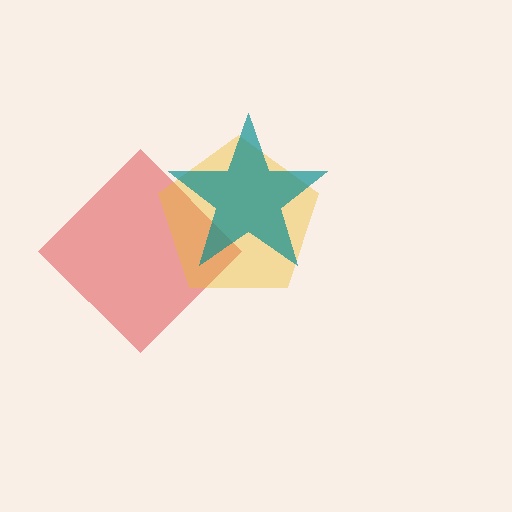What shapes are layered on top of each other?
The layered shapes are: a red diamond, a yellow pentagon, a teal star.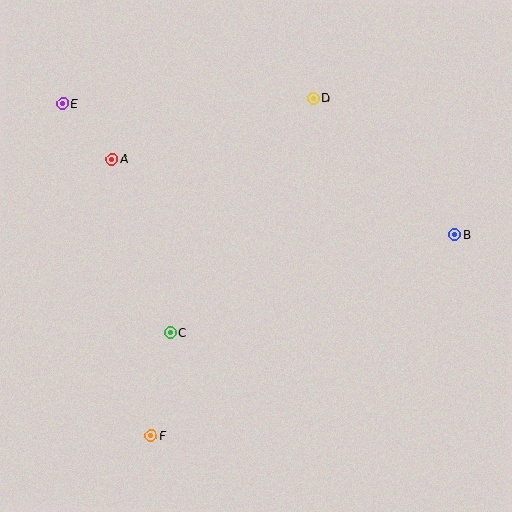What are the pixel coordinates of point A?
Point A is at (112, 159).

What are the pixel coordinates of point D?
Point D is at (313, 98).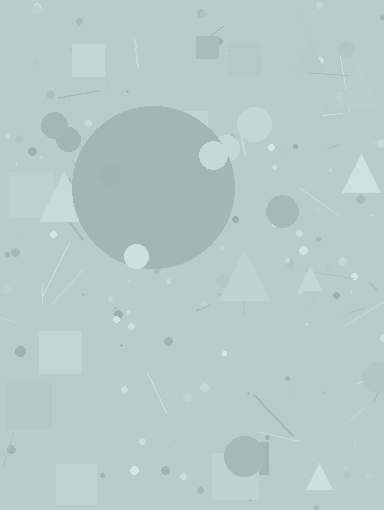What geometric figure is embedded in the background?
A circle is embedded in the background.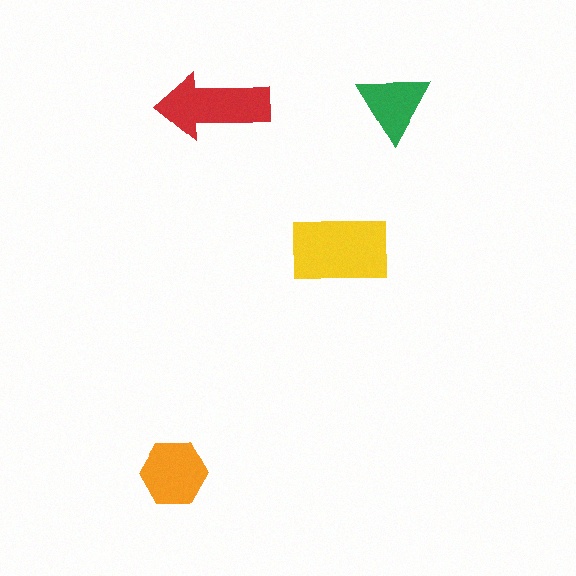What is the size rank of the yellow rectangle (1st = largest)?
1st.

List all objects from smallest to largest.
The green triangle, the orange hexagon, the red arrow, the yellow rectangle.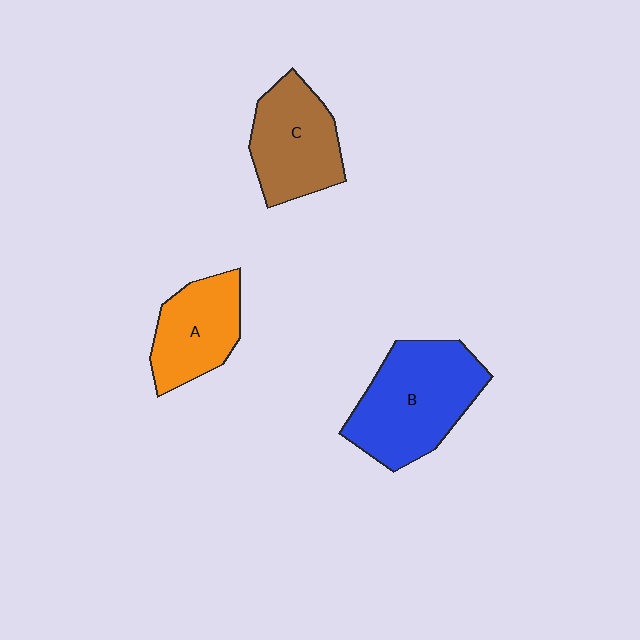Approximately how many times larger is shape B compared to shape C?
Approximately 1.3 times.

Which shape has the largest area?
Shape B (blue).